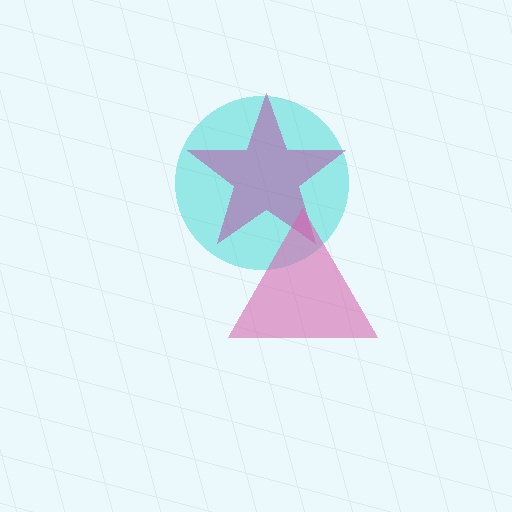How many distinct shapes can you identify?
There are 3 distinct shapes: a cyan circle, a magenta star, a pink triangle.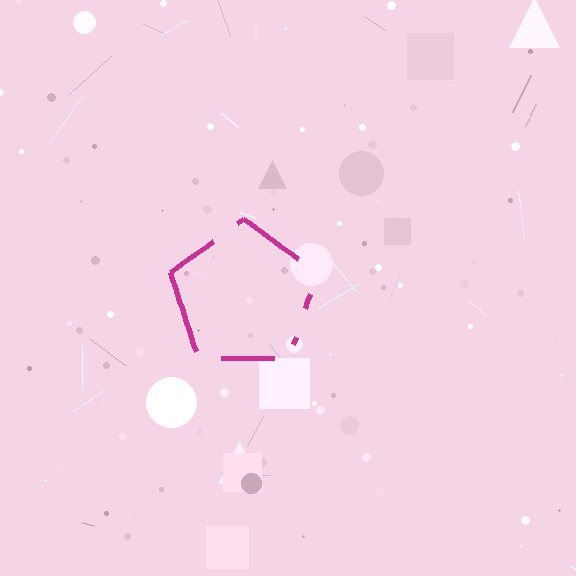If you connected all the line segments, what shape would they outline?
They would outline a pentagon.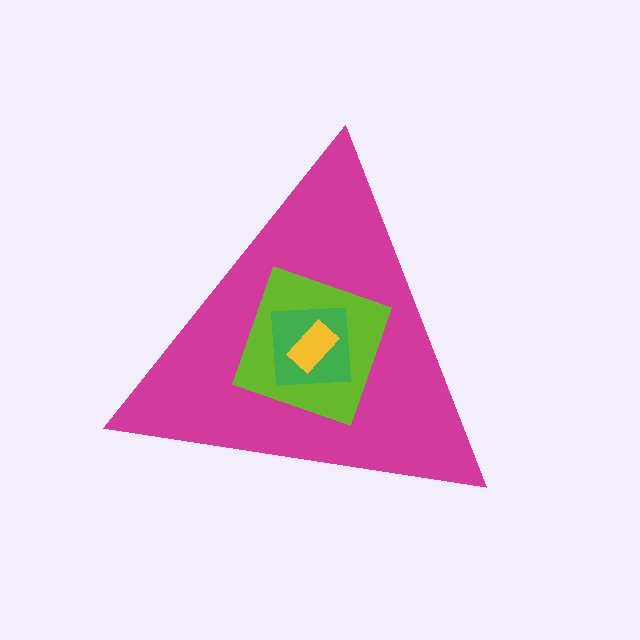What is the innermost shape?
The yellow rectangle.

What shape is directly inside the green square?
The yellow rectangle.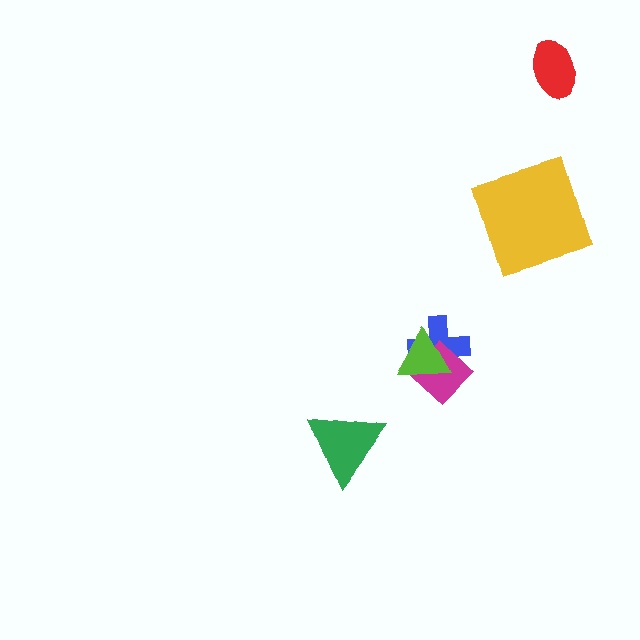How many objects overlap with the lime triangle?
2 objects overlap with the lime triangle.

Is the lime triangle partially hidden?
No, no other shape covers it.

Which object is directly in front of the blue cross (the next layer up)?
The magenta diamond is directly in front of the blue cross.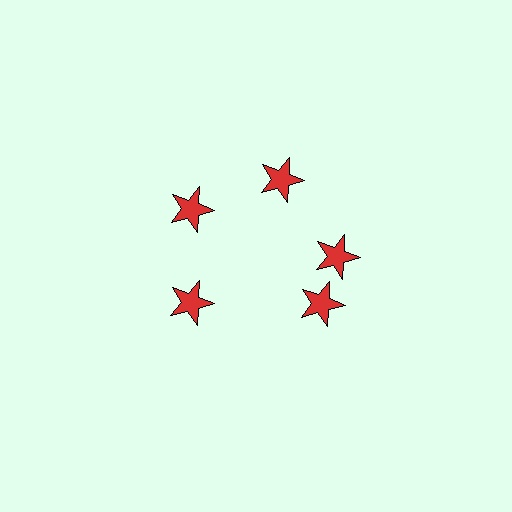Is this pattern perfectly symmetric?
No. The 5 red stars are arranged in a ring, but one element near the 5 o'clock position is rotated out of alignment along the ring, breaking the 5-fold rotational symmetry.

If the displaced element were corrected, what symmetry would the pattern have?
It would have 5-fold rotational symmetry — the pattern would map onto itself every 72 degrees.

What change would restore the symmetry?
The symmetry would be restored by rotating it back into even spacing with its neighbors so that all 5 stars sit at equal angles and equal distance from the center.